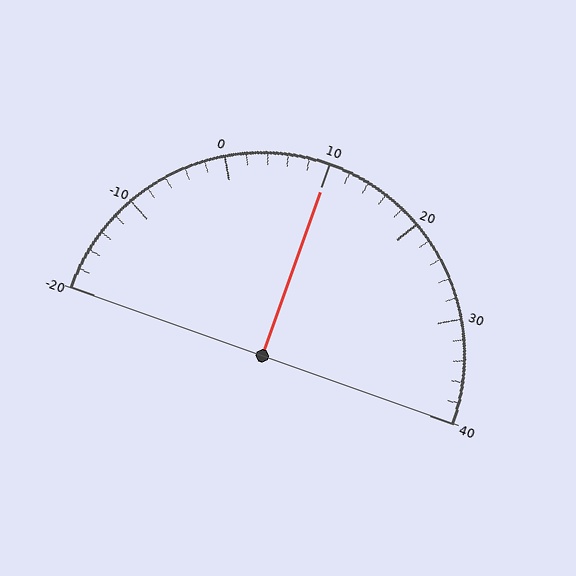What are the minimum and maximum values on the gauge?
The gauge ranges from -20 to 40.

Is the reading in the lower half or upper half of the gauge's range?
The reading is in the upper half of the range (-20 to 40).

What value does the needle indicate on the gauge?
The needle indicates approximately 10.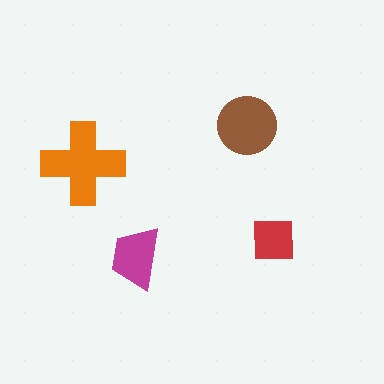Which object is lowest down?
The magenta trapezoid is bottommost.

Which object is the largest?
The orange cross.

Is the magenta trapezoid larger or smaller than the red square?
Larger.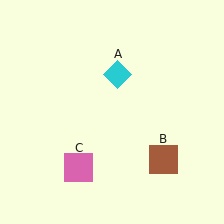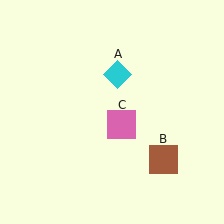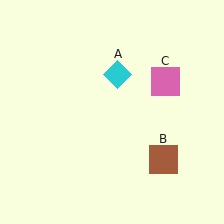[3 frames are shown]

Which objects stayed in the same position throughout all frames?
Cyan diamond (object A) and brown square (object B) remained stationary.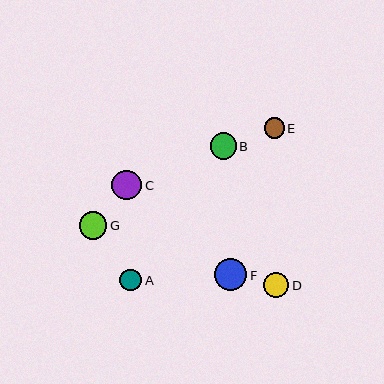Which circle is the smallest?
Circle E is the smallest with a size of approximately 20 pixels.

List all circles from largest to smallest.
From largest to smallest: F, C, G, B, D, A, E.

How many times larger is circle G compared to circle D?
Circle G is approximately 1.1 times the size of circle D.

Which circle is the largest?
Circle F is the largest with a size of approximately 32 pixels.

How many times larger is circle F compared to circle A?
Circle F is approximately 1.5 times the size of circle A.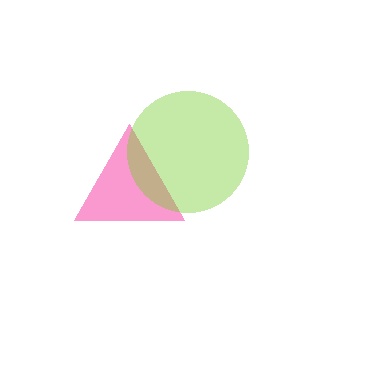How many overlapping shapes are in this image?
There are 2 overlapping shapes in the image.